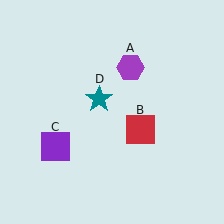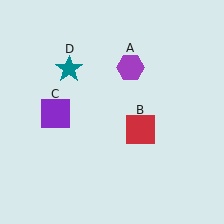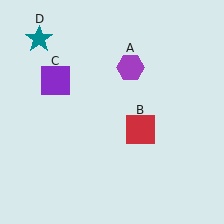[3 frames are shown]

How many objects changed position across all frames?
2 objects changed position: purple square (object C), teal star (object D).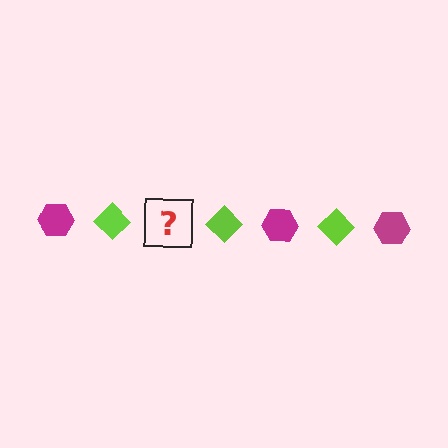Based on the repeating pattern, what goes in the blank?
The blank should be a magenta hexagon.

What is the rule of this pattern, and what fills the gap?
The rule is that the pattern alternates between magenta hexagon and lime diamond. The gap should be filled with a magenta hexagon.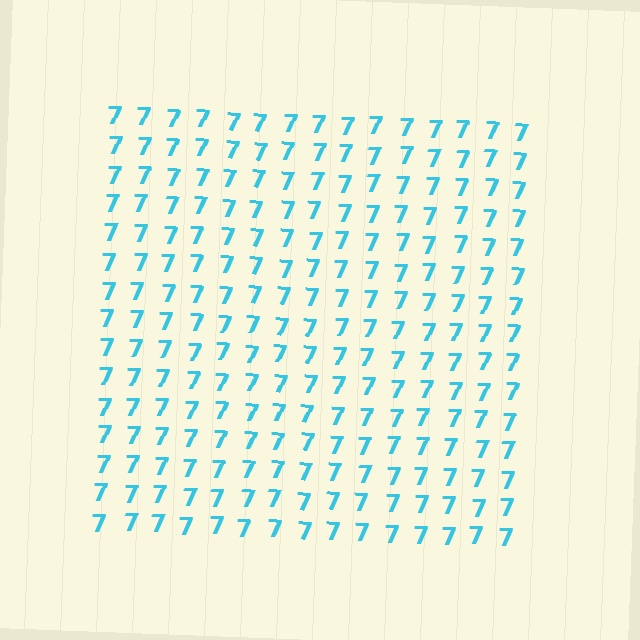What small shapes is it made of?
It is made of small digit 7's.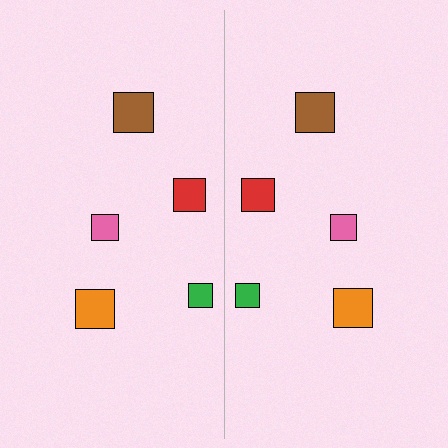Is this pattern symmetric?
Yes, this pattern has bilateral (reflection) symmetry.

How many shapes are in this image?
There are 10 shapes in this image.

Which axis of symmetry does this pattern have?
The pattern has a vertical axis of symmetry running through the center of the image.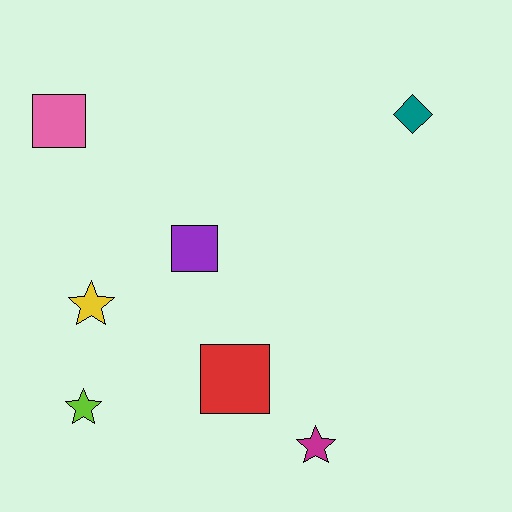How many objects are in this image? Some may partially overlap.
There are 7 objects.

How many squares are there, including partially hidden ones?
There are 3 squares.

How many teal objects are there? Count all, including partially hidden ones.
There is 1 teal object.